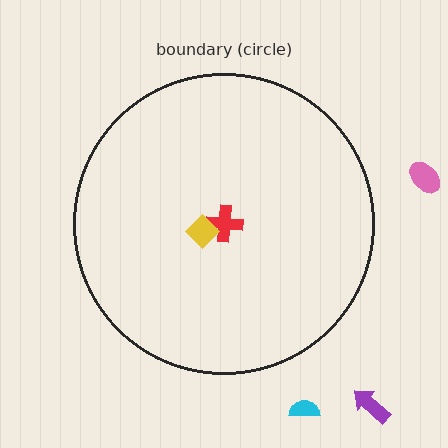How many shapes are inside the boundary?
2 inside, 3 outside.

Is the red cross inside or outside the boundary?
Inside.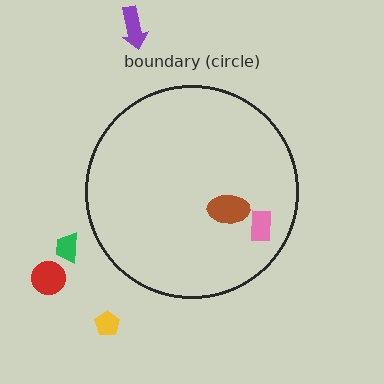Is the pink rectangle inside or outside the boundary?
Inside.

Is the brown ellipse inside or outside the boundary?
Inside.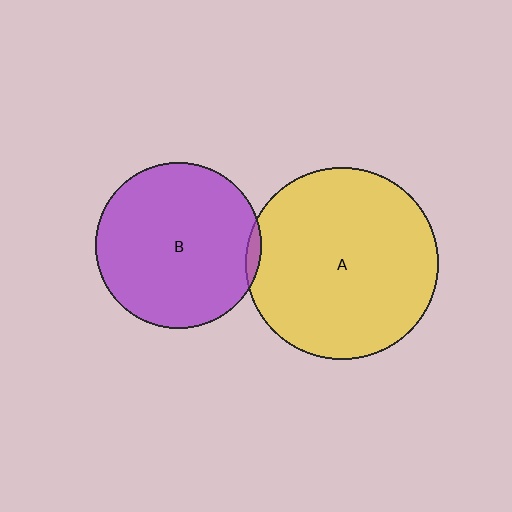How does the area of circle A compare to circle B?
Approximately 1.3 times.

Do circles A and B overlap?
Yes.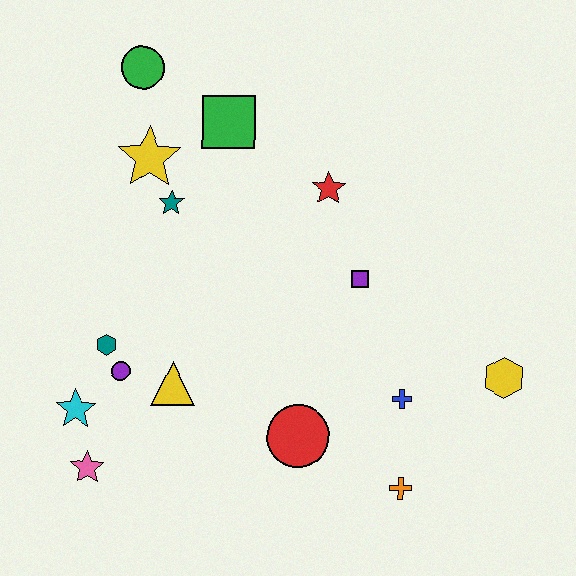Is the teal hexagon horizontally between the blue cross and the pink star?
Yes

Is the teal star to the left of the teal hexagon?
No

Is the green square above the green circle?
No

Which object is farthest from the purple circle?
The yellow hexagon is farthest from the purple circle.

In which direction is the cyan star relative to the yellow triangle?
The cyan star is to the left of the yellow triangle.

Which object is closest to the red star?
The purple square is closest to the red star.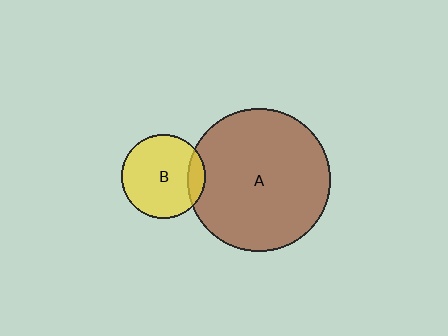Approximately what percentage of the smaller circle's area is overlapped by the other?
Approximately 15%.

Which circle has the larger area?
Circle A (brown).